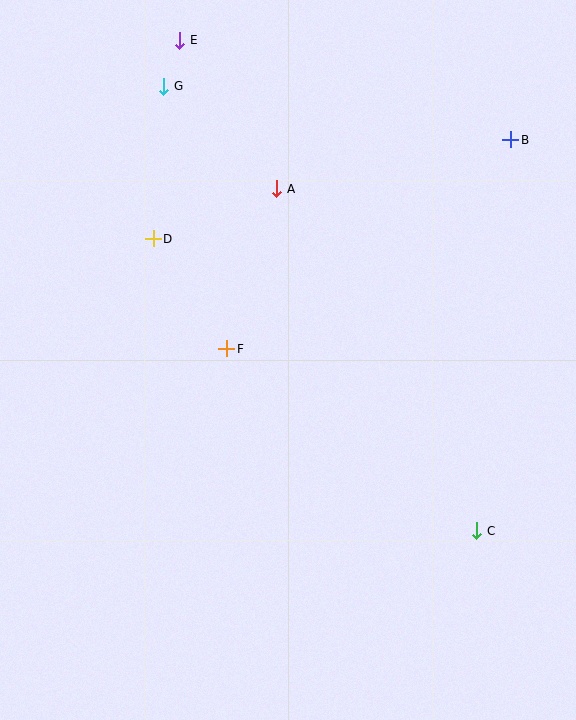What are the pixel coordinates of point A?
Point A is at (277, 189).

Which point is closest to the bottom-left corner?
Point F is closest to the bottom-left corner.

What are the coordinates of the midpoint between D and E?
The midpoint between D and E is at (166, 140).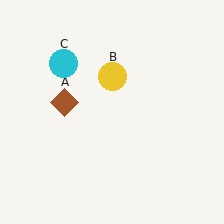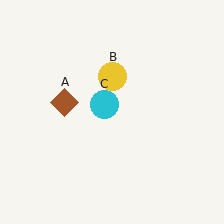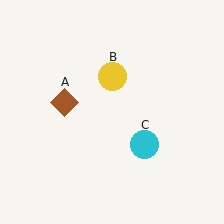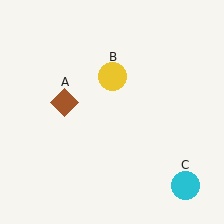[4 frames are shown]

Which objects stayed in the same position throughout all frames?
Brown diamond (object A) and yellow circle (object B) remained stationary.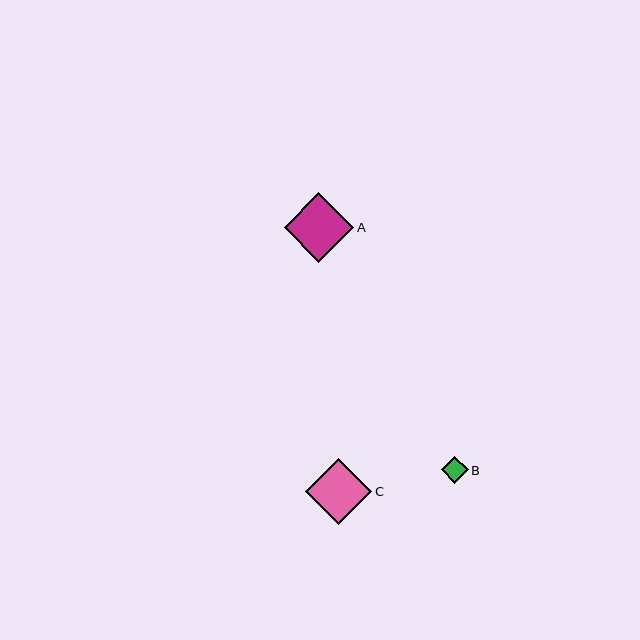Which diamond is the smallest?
Diamond B is the smallest with a size of approximately 27 pixels.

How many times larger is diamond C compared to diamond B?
Diamond C is approximately 2.5 times the size of diamond B.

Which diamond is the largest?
Diamond A is the largest with a size of approximately 69 pixels.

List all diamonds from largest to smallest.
From largest to smallest: A, C, B.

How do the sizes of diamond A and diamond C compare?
Diamond A and diamond C are approximately the same size.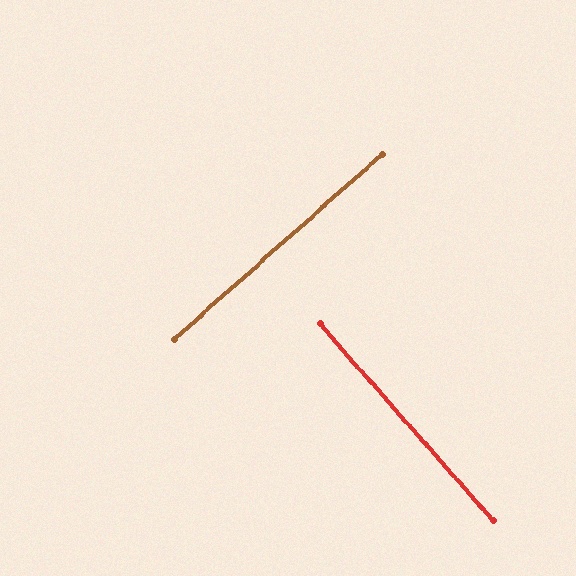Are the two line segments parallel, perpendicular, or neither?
Perpendicular — they meet at approximately 90°.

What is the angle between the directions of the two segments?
Approximately 90 degrees.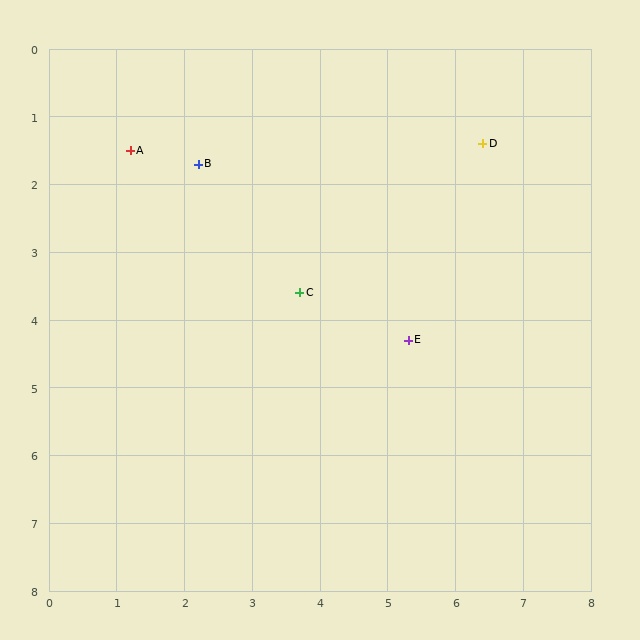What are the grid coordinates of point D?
Point D is at approximately (6.4, 1.4).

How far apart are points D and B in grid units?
Points D and B are about 4.2 grid units apart.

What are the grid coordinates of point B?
Point B is at approximately (2.2, 1.7).